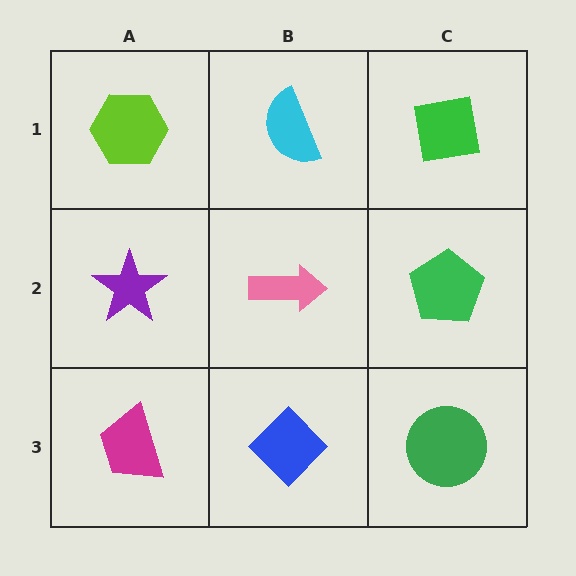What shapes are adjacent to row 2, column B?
A cyan semicircle (row 1, column B), a blue diamond (row 3, column B), a purple star (row 2, column A), a green pentagon (row 2, column C).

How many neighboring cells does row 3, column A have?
2.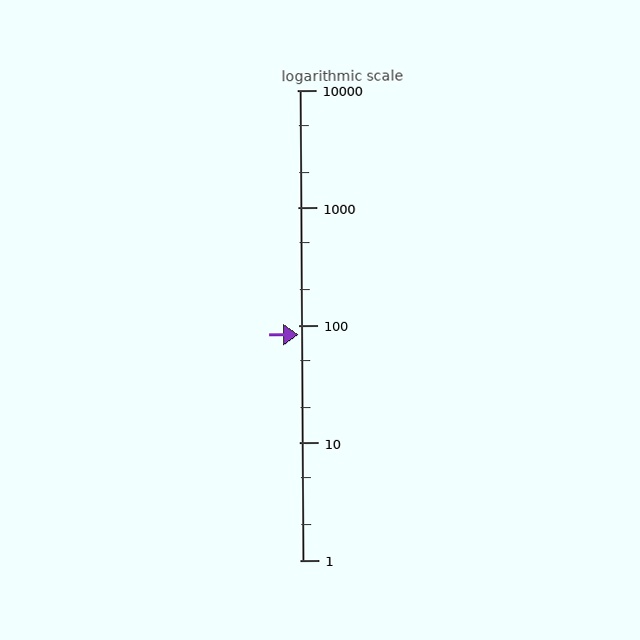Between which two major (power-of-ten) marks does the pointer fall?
The pointer is between 10 and 100.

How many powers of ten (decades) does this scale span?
The scale spans 4 decades, from 1 to 10000.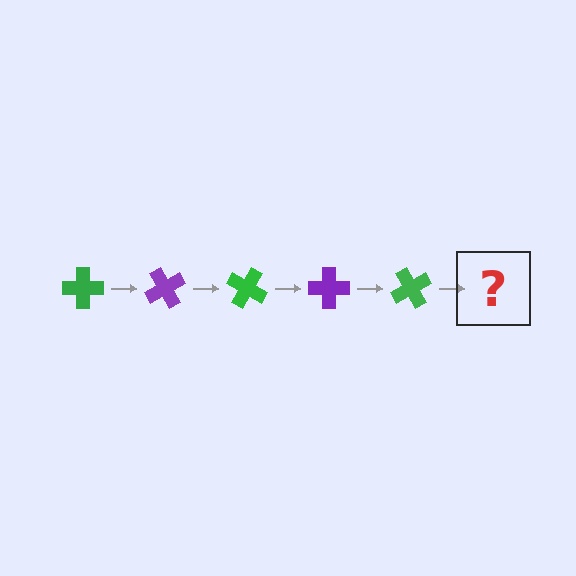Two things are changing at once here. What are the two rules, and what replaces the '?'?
The two rules are that it rotates 60 degrees each step and the color cycles through green and purple. The '?' should be a purple cross, rotated 300 degrees from the start.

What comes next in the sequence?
The next element should be a purple cross, rotated 300 degrees from the start.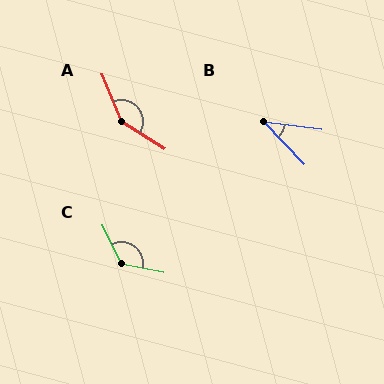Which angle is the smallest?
B, at approximately 39 degrees.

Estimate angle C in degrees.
Approximately 126 degrees.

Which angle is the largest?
A, at approximately 144 degrees.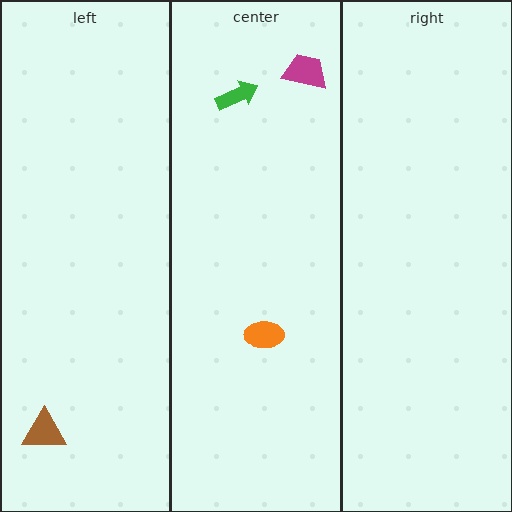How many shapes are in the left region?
1.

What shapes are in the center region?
The green arrow, the magenta trapezoid, the orange ellipse.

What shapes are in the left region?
The brown triangle.